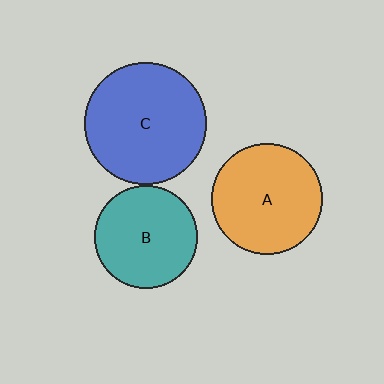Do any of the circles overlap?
No, none of the circles overlap.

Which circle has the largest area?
Circle C (blue).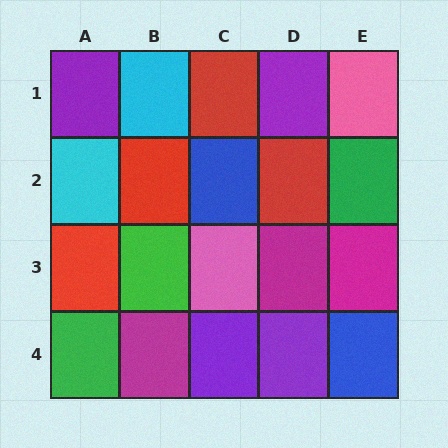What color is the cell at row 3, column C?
Pink.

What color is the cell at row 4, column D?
Purple.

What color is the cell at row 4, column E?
Blue.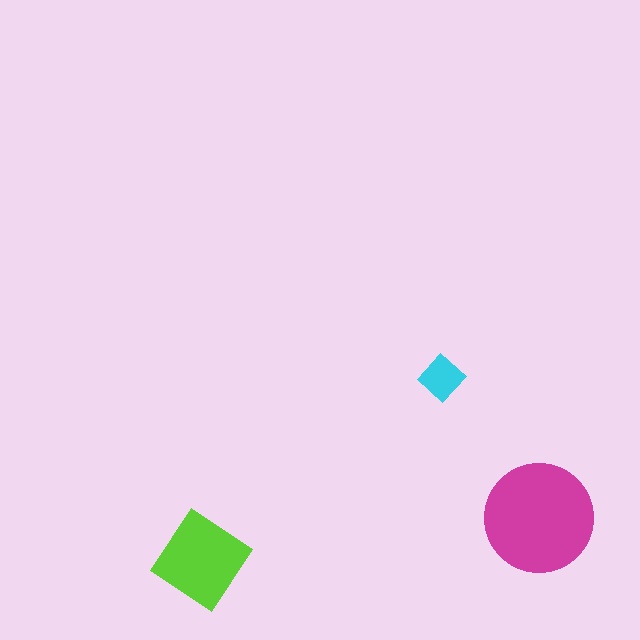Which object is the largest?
The magenta circle.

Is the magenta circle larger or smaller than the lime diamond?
Larger.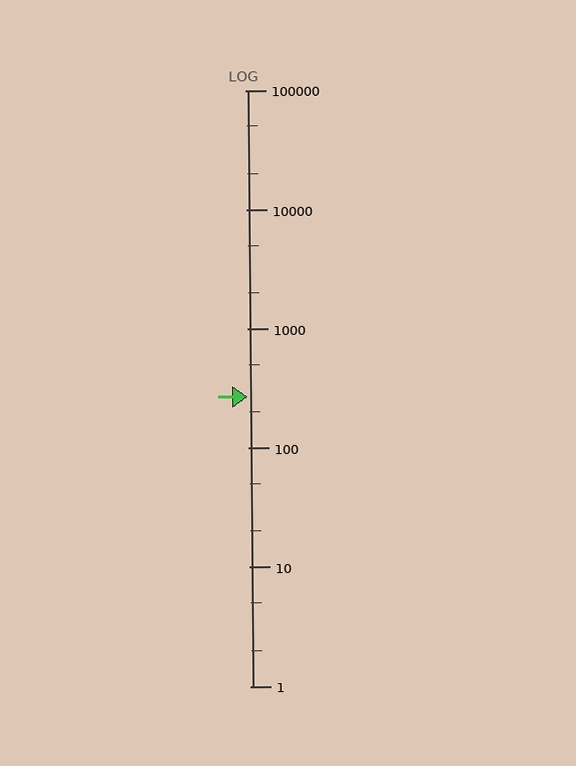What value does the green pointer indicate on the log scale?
The pointer indicates approximately 270.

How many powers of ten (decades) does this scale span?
The scale spans 5 decades, from 1 to 100000.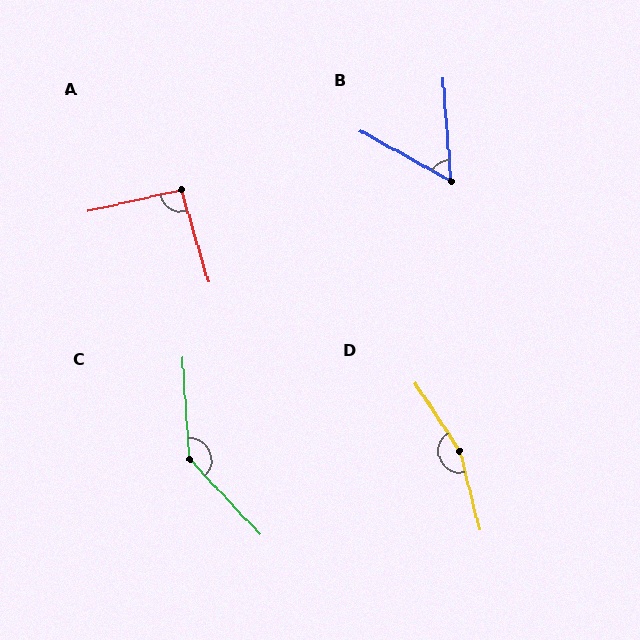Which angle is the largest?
D, at approximately 161 degrees.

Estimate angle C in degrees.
Approximately 140 degrees.